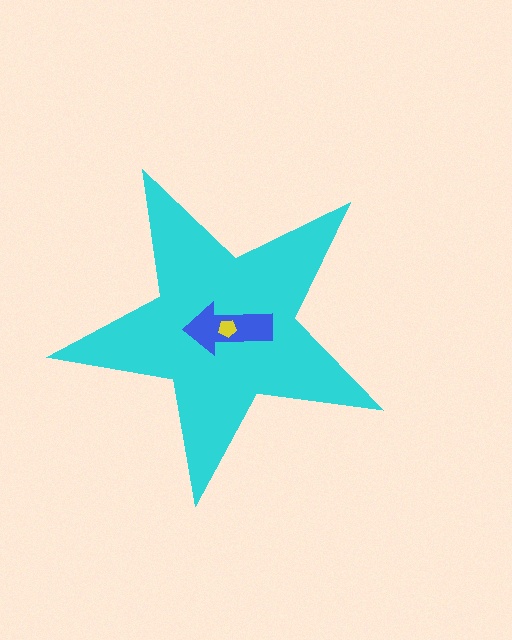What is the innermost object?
The yellow pentagon.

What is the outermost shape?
The cyan star.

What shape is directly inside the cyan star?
The blue arrow.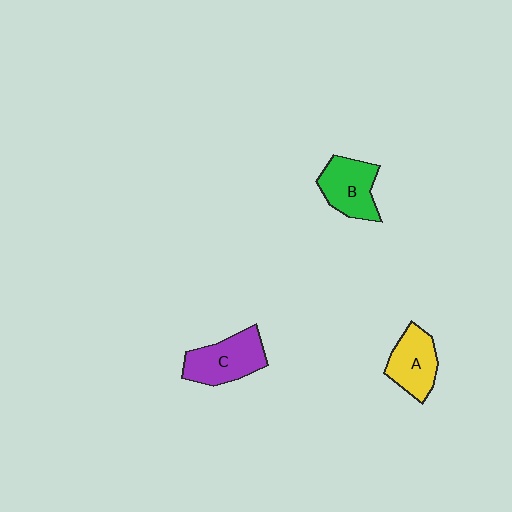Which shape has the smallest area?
Shape A (yellow).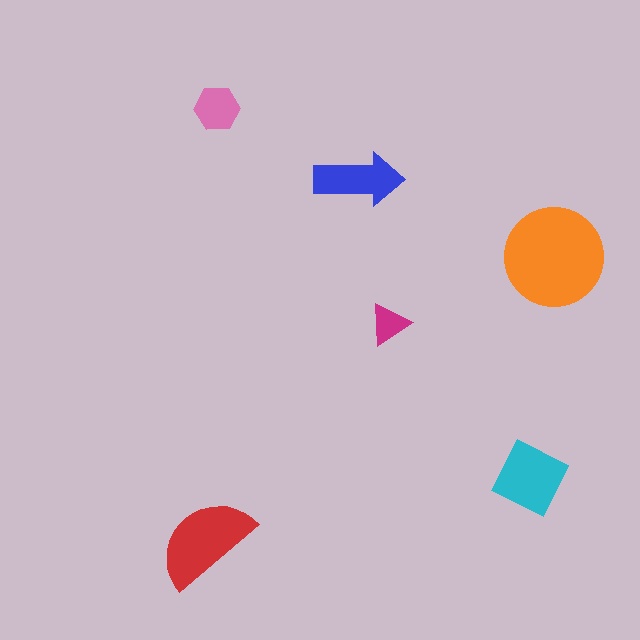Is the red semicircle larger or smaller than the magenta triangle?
Larger.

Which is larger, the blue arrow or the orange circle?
The orange circle.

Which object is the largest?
The orange circle.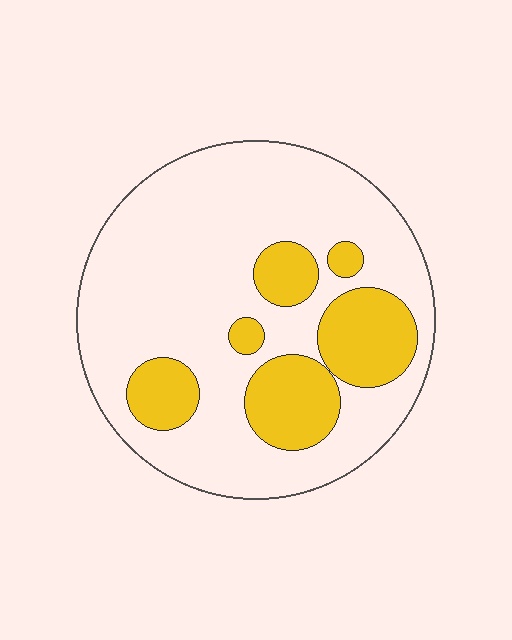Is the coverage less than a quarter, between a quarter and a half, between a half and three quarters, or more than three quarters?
Less than a quarter.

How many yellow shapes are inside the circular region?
6.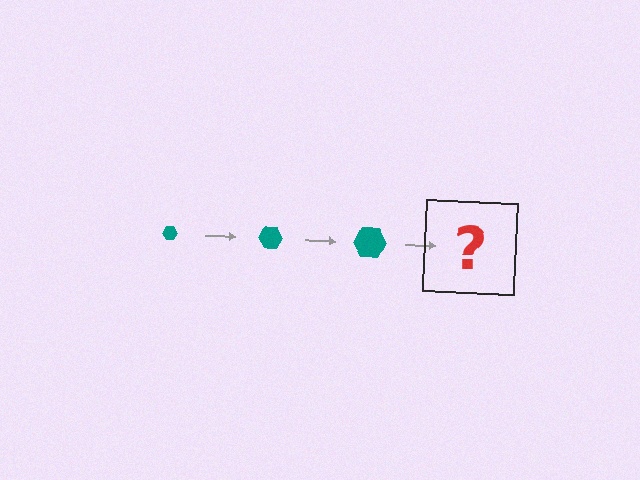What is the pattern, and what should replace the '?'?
The pattern is that the hexagon gets progressively larger each step. The '?' should be a teal hexagon, larger than the previous one.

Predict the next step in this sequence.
The next step is a teal hexagon, larger than the previous one.